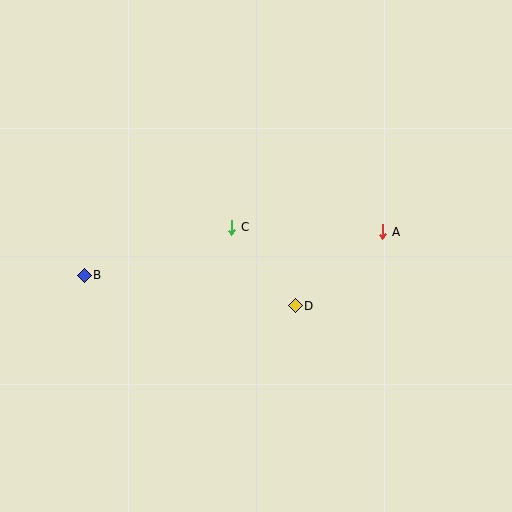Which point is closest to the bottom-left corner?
Point B is closest to the bottom-left corner.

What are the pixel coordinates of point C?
Point C is at (232, 227).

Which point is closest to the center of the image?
Point C at (232, 227) is closest to the center.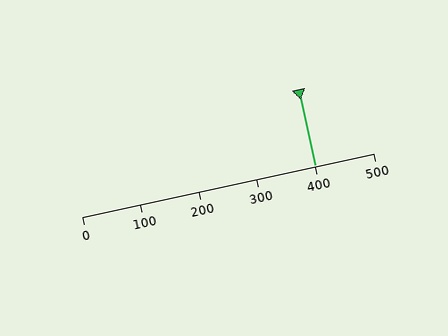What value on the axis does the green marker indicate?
The marker indicates approximately 400.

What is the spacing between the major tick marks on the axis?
The major ticks are spaced 100 apart.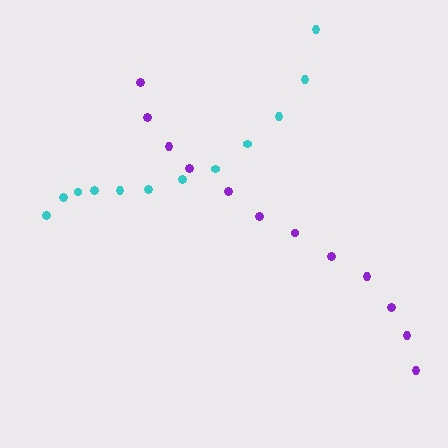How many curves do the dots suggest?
There are 2 distinct paths.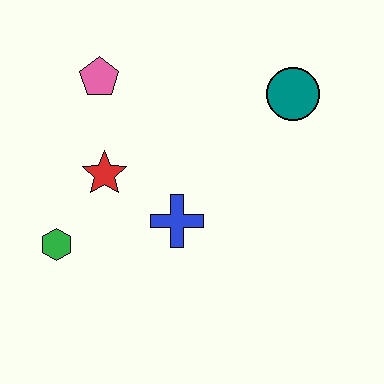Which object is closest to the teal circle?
The blue cross is closest to the teal circle.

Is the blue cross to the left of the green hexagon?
No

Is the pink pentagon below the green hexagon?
No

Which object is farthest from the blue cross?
The teal circle is farthest from the blue cross.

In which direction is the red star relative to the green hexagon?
The red star is above the green hexagon.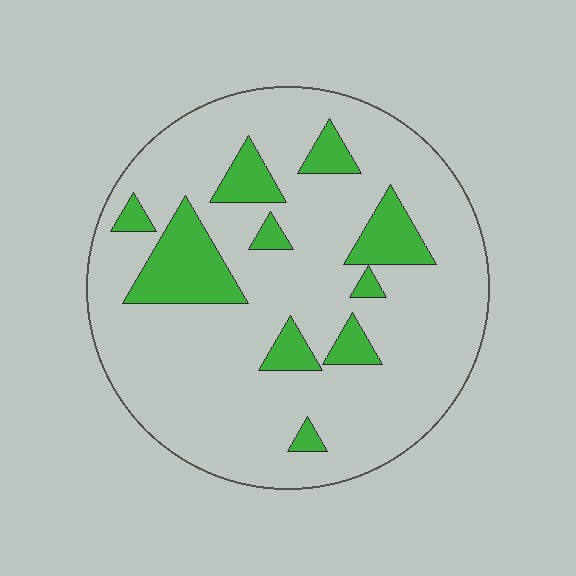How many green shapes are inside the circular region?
10.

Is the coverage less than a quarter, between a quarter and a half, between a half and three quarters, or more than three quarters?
Less than a quarter.